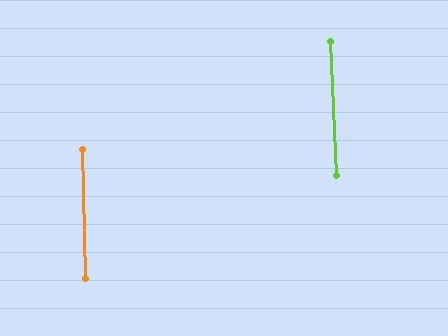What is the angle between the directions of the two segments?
Approximately 1 degree.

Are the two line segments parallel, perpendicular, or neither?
Parallel — their directions differ by only 1.3°.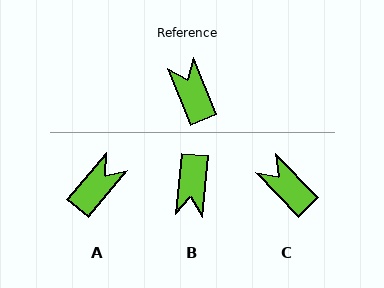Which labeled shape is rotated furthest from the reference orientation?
B, about 152 degrees away.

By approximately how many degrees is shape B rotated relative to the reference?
Approximately 152 degrees counter-clockwise.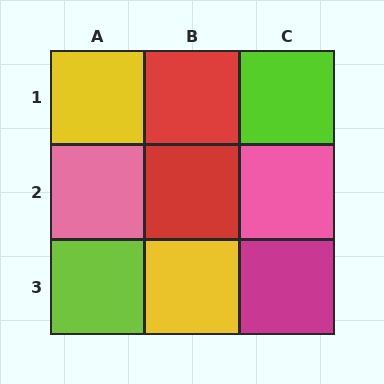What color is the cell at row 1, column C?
Lime.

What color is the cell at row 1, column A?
Yellow.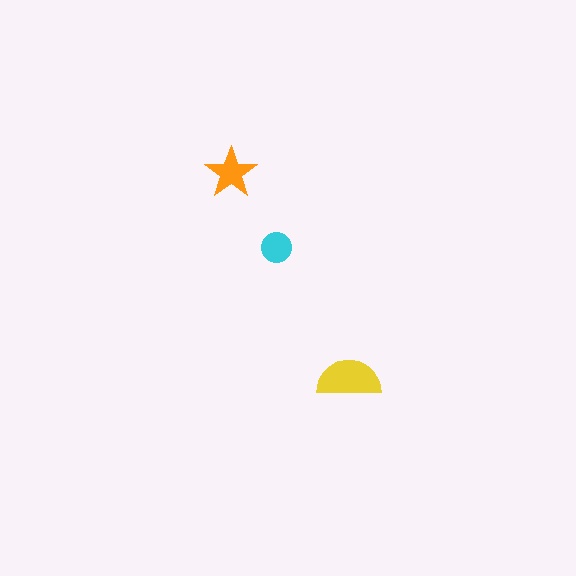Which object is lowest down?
The yellow semicircle is bottommost.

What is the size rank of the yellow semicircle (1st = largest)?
1st.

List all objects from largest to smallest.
The yellow semicircle, the orange star, the cyan circle.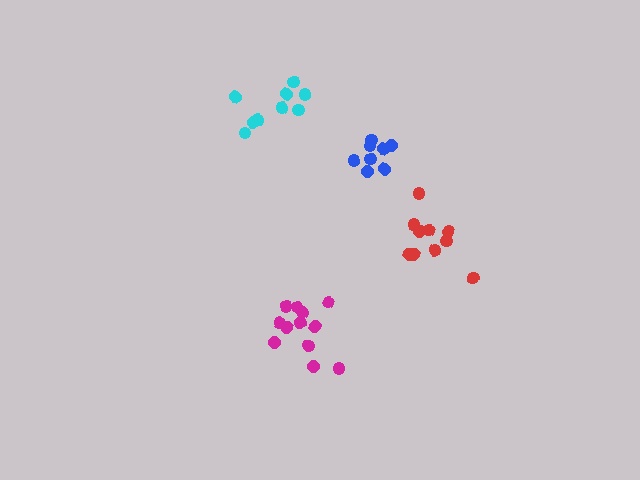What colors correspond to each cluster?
The clusters are colored: blue, red, cyan, magenta.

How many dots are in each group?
Group 1: 8 dots, Group 2: 10 dots, Group 3: 9 dots, Group 4: 12 dots (39 total).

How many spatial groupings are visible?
There are 4 spatial groupings.